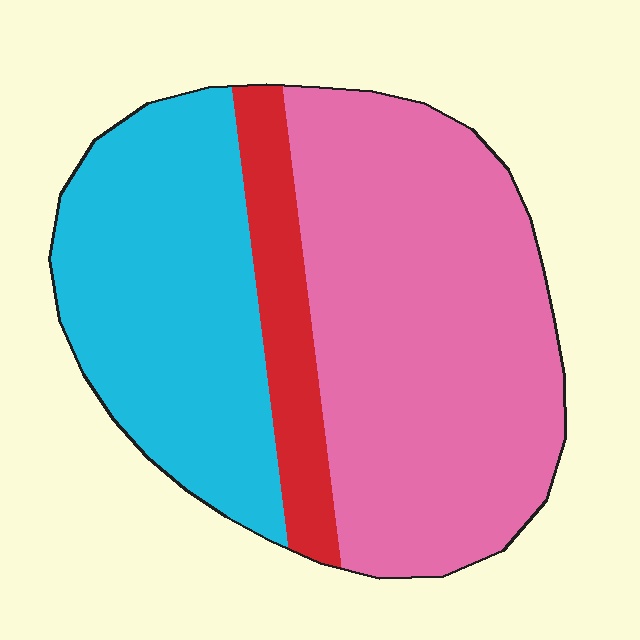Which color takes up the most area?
Pink, at roughly 55%.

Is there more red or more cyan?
Cyan.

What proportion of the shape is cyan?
Cyan covers about 35% of the shape.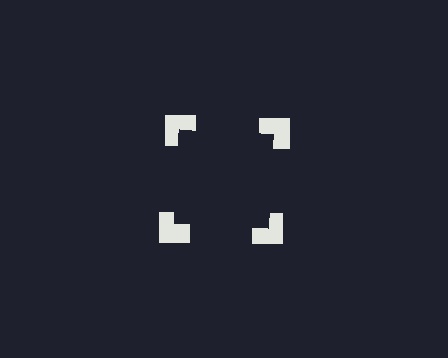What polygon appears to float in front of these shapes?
An illusory square — its edges are inferred from the aligned wedge cuts in the notched squares, not physically drawn.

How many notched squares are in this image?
There are 4 — one at each vertex of the illusory square.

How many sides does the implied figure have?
4 sides.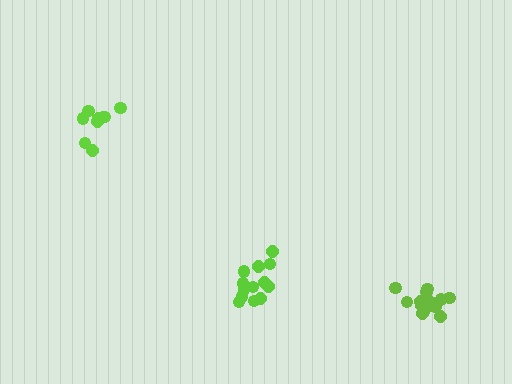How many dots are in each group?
Group 1: 13 dots, Group 2: 9 dots, Group 3: 14 dots (36 total).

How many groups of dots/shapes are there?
There are 3 groups.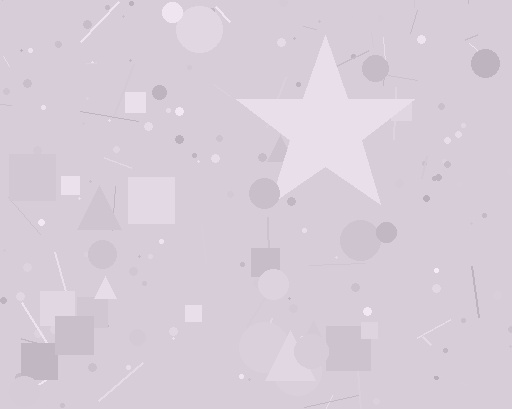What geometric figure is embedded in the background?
A star is embedded in the background.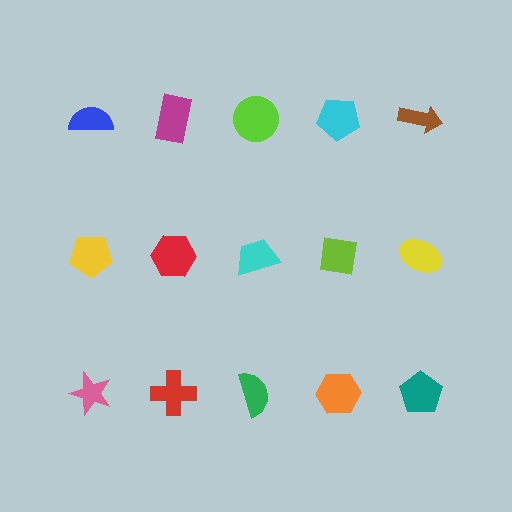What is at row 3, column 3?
A green semicircle.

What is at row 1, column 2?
A magenta rectangle.